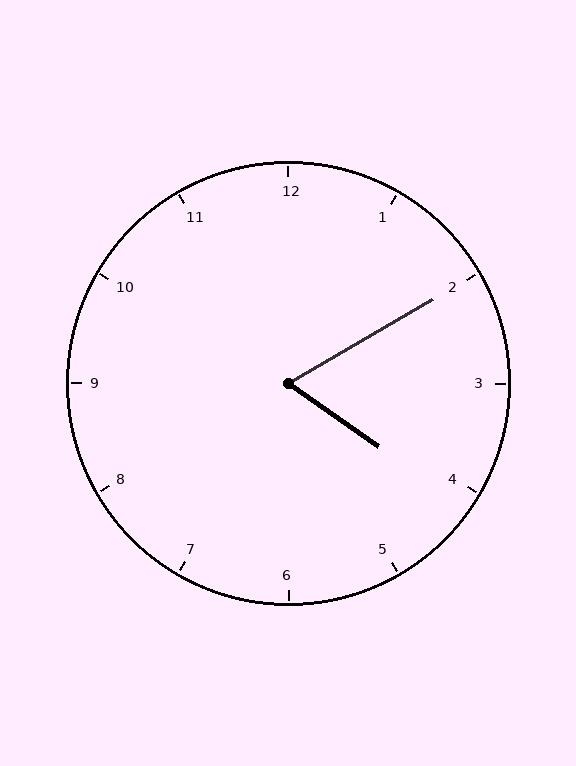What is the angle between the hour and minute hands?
Approximately 65 degrees.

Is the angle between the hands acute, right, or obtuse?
It is acute.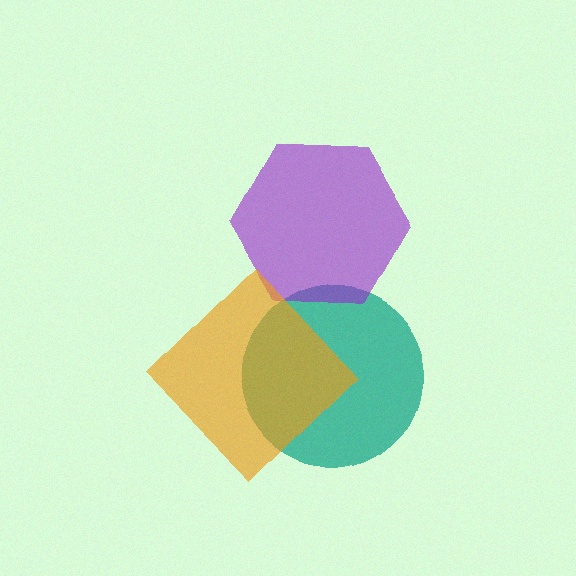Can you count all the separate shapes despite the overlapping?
Yes, there are 3 separate shapes.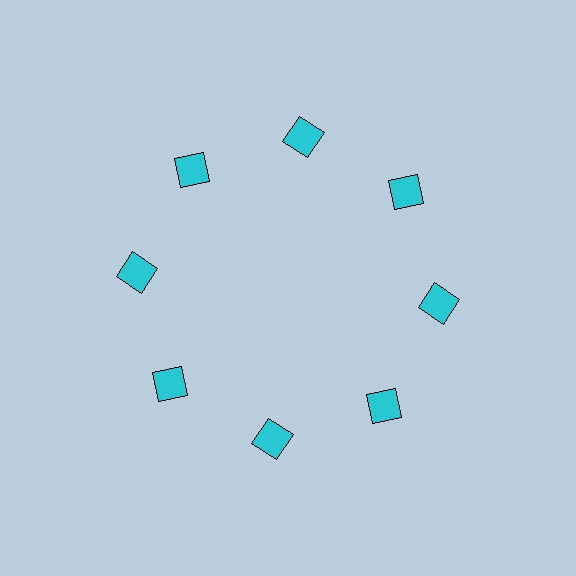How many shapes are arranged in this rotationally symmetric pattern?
There are 8 shapes, arranged in 8 groups of 1.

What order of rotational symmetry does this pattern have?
This pattern has 8-fold rotational symmetry.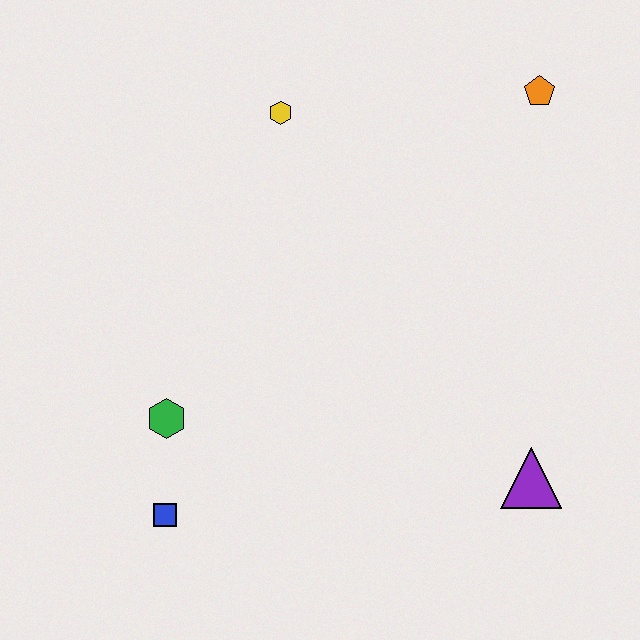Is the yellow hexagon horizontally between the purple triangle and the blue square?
Yes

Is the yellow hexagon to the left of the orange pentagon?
Yes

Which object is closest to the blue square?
The green hexagon is closest to the blue square.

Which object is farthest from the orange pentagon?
The blue square is farthest from the orange pentagon.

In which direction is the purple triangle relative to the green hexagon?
The purple triangle is to the right of the green hexagon.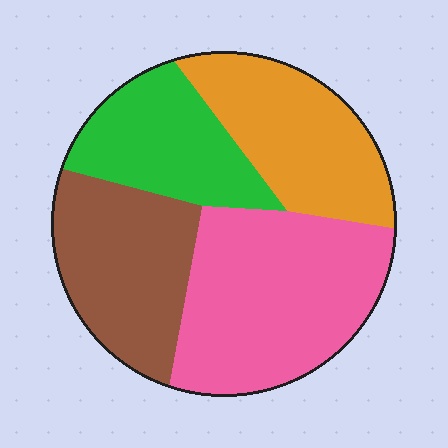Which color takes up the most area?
Pink, at roughly 35%.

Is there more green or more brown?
Brown.